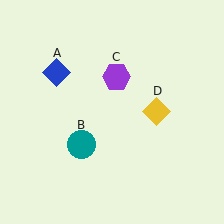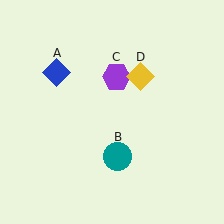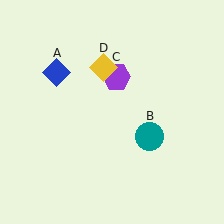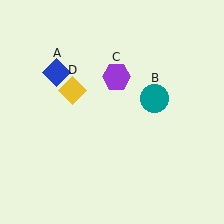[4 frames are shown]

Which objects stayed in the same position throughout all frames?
Blue diamond (object A) and purple hexagon (object C) remained stationary.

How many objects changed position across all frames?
2 objects changed position: teal circle (object B), yellow diamond (object D).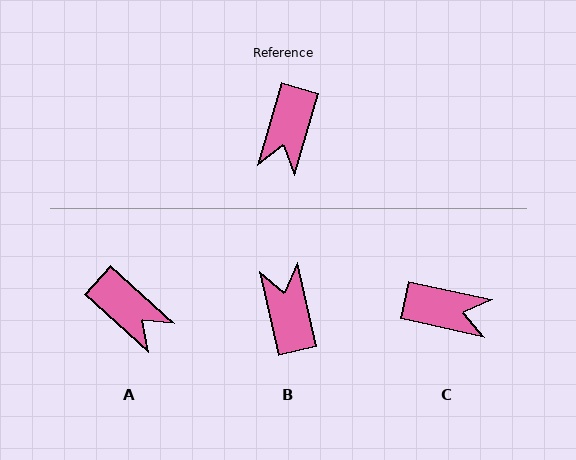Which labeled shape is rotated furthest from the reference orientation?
B, about 151 degrees away.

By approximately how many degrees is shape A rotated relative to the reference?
Approximately 64 degrees counter-clockwise.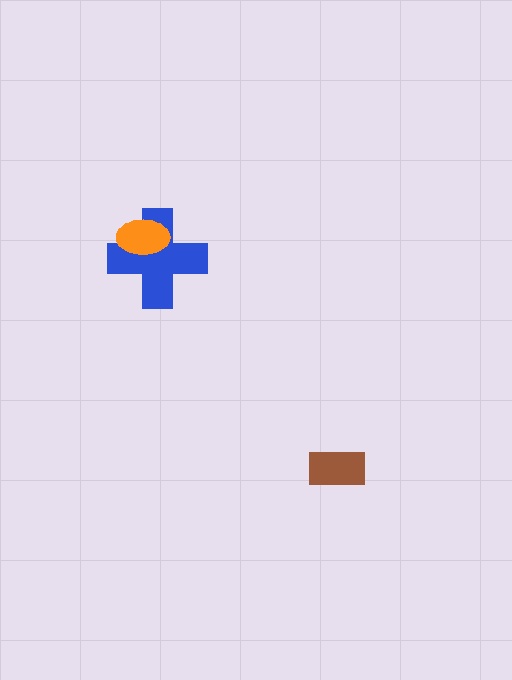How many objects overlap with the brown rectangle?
0 objects overlap with the brown rectangle.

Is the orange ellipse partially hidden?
No, no other shape covers it.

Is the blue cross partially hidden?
Yes, it is partially covered by another shape.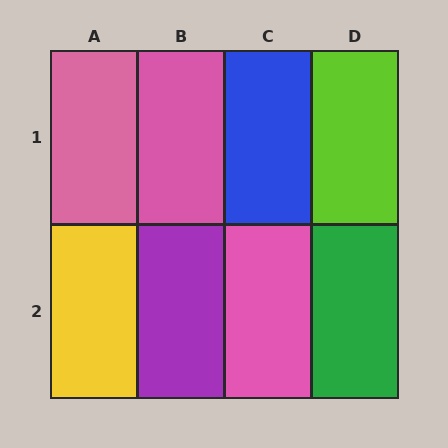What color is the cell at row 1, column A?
Pink.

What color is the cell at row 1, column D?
Lime.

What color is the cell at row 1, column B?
Pink.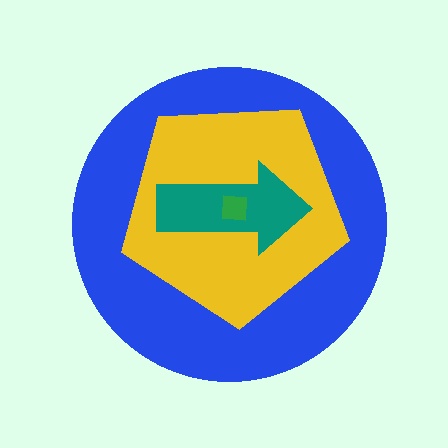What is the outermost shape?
The blue circle.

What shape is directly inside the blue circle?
The yellow pentagon.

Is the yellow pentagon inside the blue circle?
Yes.